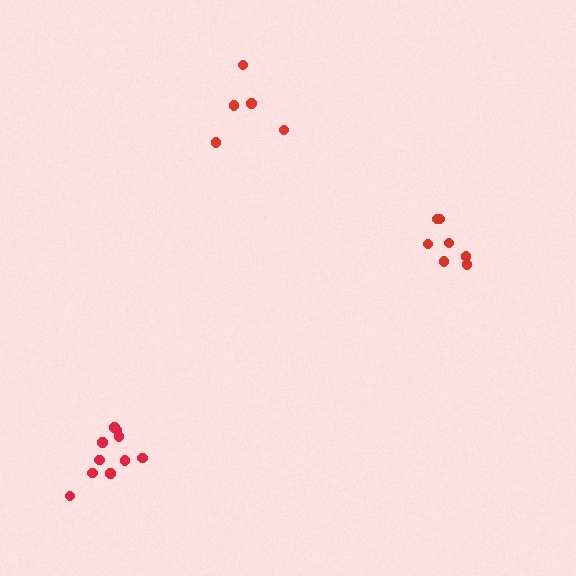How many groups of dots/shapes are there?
There are 3 groups.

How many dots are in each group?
Group 1: 7 dots, Group 2: 5 dots, Group 3: 10 dots (22 total).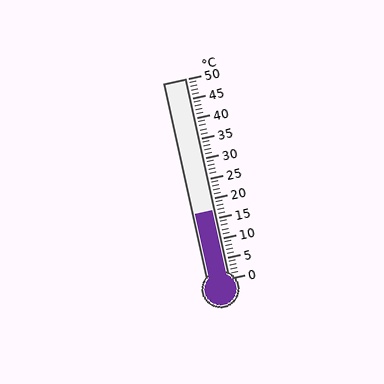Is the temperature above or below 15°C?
The temperature is above 15°C.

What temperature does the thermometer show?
The thermometer shows approximately 17°C.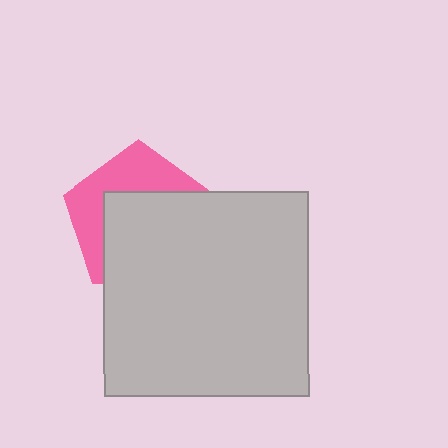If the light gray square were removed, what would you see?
You would see the complete pink pentagon.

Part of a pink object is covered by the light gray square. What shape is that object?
It is a pentagon.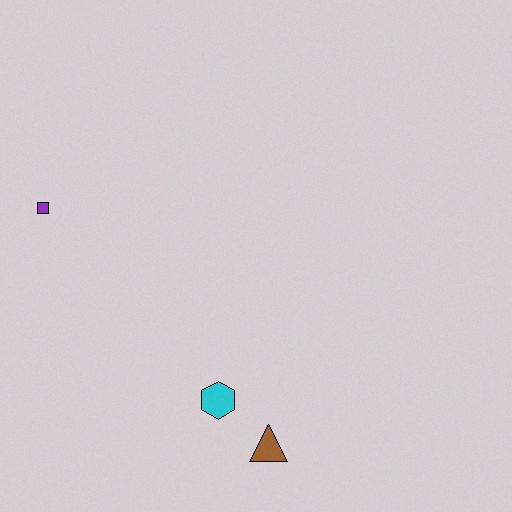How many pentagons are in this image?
There are no pentagons.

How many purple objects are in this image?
There is 1 purple object.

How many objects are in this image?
There are 3 objects.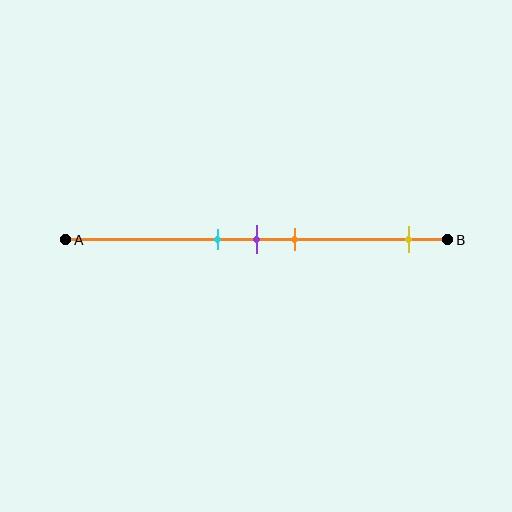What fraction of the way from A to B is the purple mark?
The purple mark is approximately 50% (0.5) of the way from A to B.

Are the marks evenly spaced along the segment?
No, the marks are not evenly spaced.